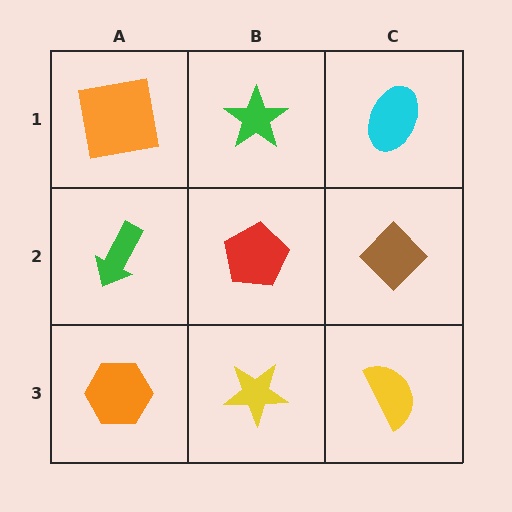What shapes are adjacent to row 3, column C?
A brown diamond (row 2, column C), a yellow star (row 3, column B).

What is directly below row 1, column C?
A brown diamond.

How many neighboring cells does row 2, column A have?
3.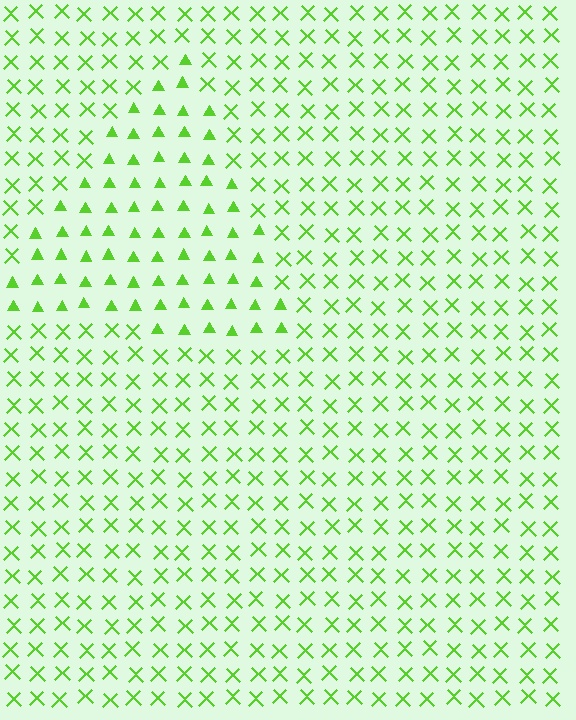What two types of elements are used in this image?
The image uses triangles inside the triangle region and X marks outside it.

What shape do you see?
I see a triangle.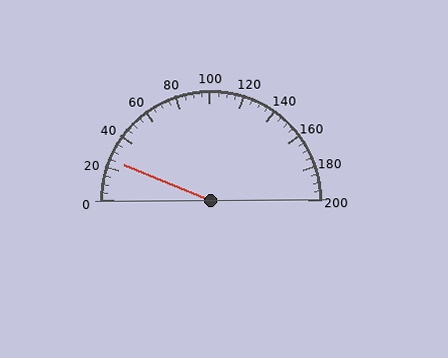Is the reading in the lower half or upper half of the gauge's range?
The reading is in the lower half of the range (0 to 200).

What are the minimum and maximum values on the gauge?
The gauge ranges from 0 to 200.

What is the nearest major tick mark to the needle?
The nearest major tick mark is 20.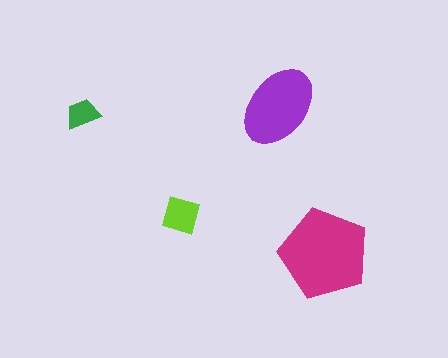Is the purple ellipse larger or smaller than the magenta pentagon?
Smaller.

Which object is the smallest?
The green trapezoid.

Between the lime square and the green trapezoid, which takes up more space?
The lime square.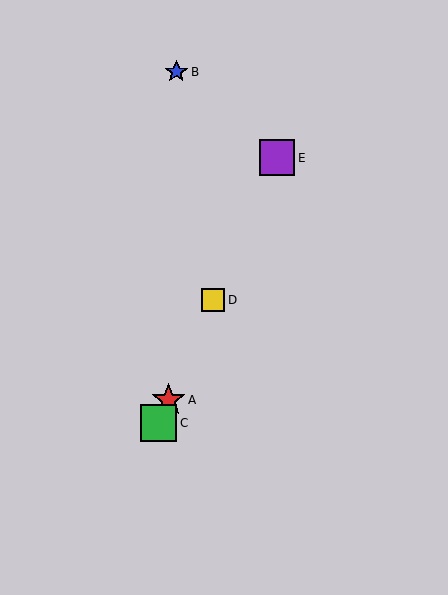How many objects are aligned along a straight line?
4 objects (A, C, D, E) are aligned along a straight line.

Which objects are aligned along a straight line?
Objects A, C, D, E are aligned along a straight line.